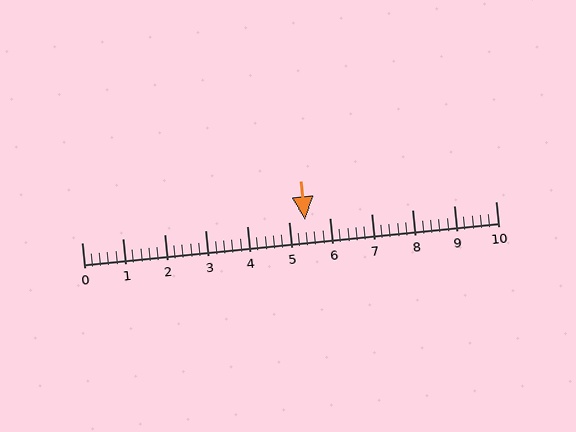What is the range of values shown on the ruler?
The ruler shows values from 0 to 10.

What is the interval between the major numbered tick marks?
The major tick marks are spaced 1 units apart.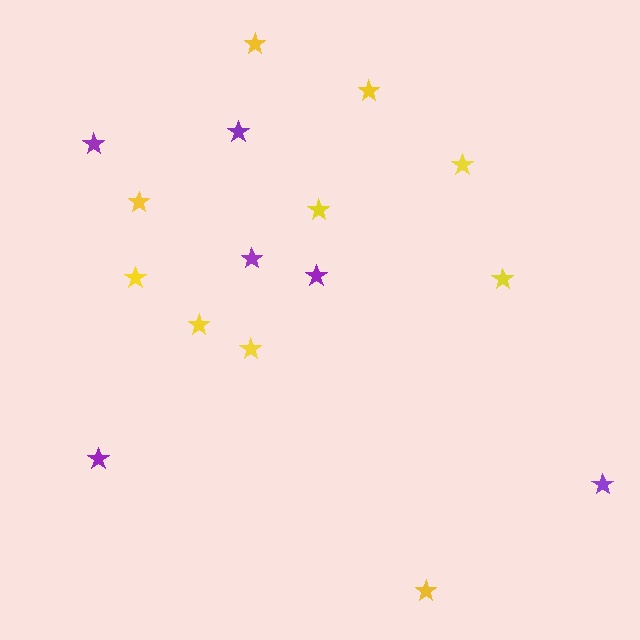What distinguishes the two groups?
There are 2 groups: one group of purple stars (6) and one group of yellow stars (10).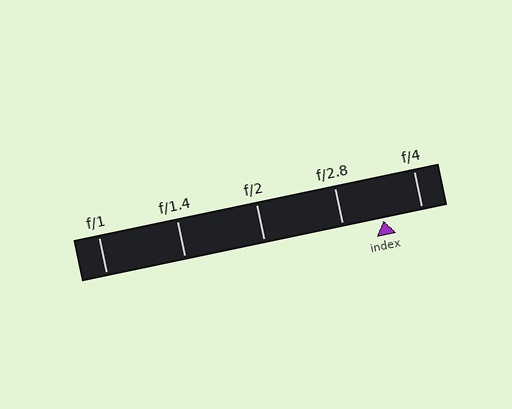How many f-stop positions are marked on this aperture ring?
There are 5 f-stop positions marked.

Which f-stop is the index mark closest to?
The index mark is closest to f/4.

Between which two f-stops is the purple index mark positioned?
The index mark is between f/2.8 and f/4.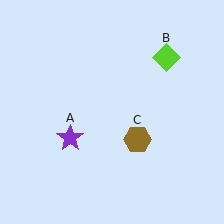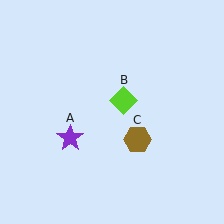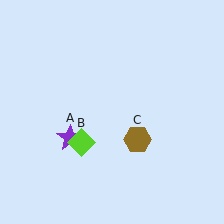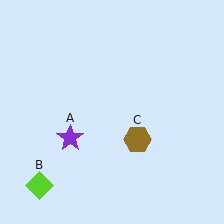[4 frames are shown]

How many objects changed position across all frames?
1 object changed position: lime diamond (object B).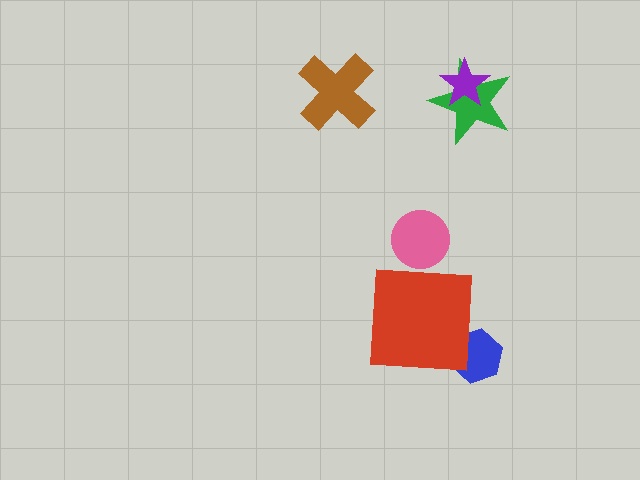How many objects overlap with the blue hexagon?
1 object overlaps with the blue hexagon.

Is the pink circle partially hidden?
No, no other shape covers it.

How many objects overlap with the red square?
1 object overlaps with the red square.